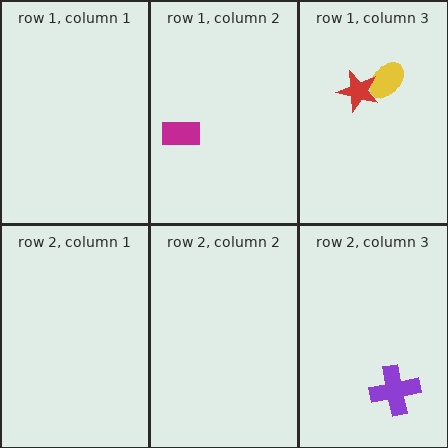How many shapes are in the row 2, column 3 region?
1.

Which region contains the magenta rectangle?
The row 1, column 2 region.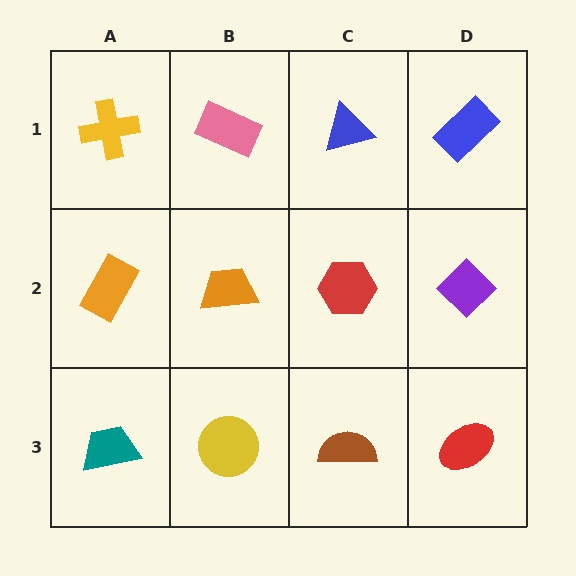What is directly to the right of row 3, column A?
A yellow circle.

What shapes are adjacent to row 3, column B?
An orange trapezoid (row 2, column B), a teal trapezoid (row 3, column A), a brown semicircle (row 3, column C).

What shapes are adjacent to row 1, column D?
A purple diamond (row 2, column D), a blue triangle (row 1, column C).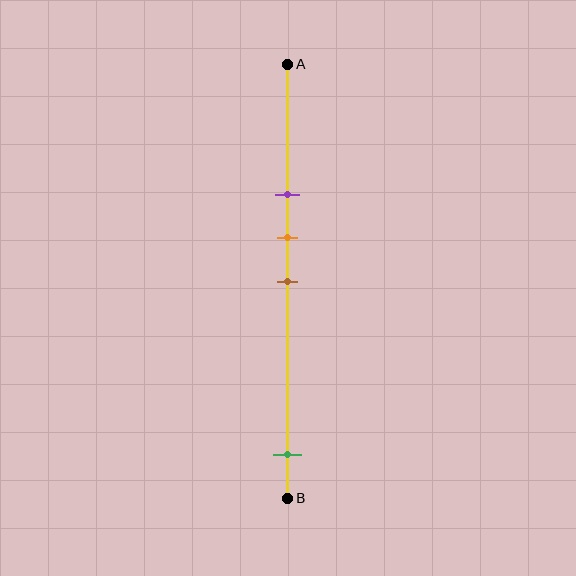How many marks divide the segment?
There are 4 marks dividing the segment.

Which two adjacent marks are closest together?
The orange and brown marks are the closest adjacent pair.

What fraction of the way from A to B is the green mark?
The green mark is approximately 90% (0.9) of the way from A to B.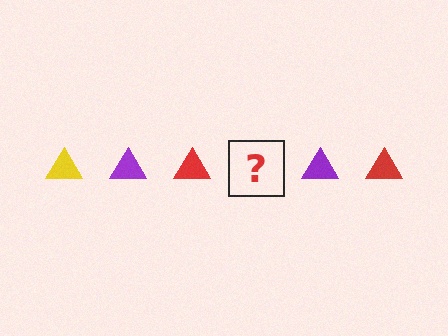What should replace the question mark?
The question mark should be replaced with a yellow triangle.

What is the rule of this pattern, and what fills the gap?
The rule is that the pattern cycles through yellow, purple, red triangles. The gap should be filled with a yellow triangle.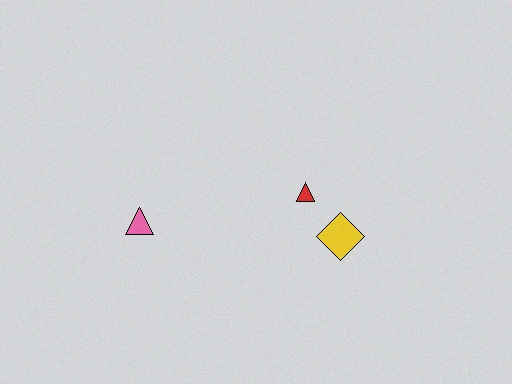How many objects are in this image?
There are 3 objects.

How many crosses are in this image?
There are no crosses.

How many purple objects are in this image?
There are no purple objects.